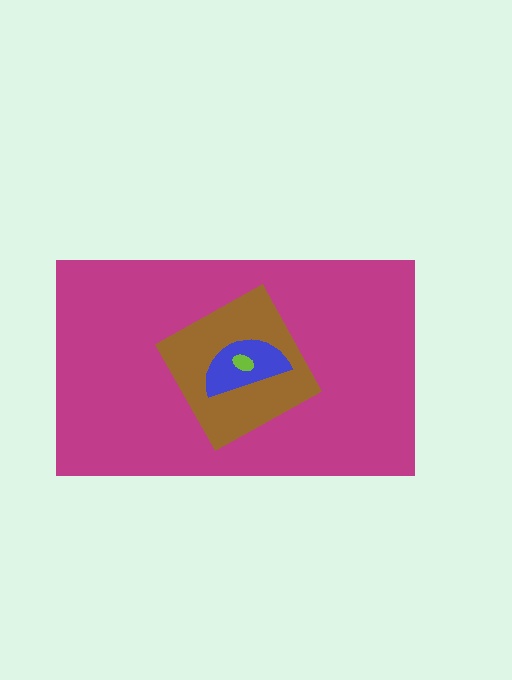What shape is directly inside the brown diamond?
The blue semicircle.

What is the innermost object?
The lime ellipse.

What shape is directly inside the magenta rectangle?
The brown diamond.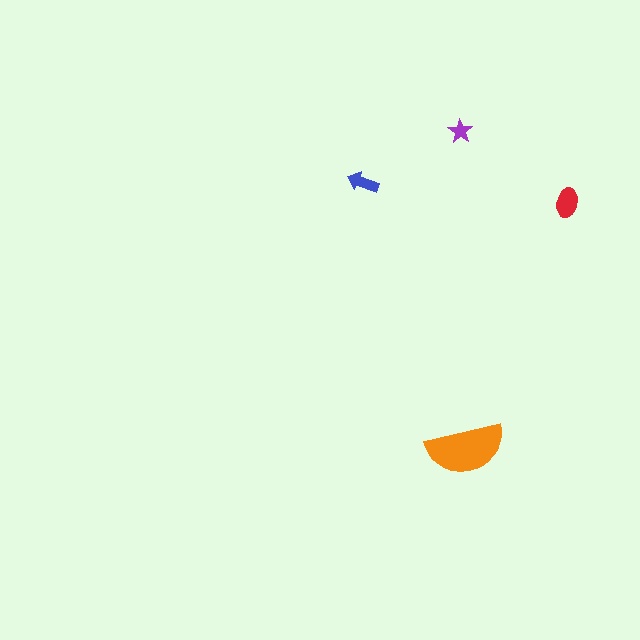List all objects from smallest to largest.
The purple star, the blue arrow, the red ellipse, the orange semicircle.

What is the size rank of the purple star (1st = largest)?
4th.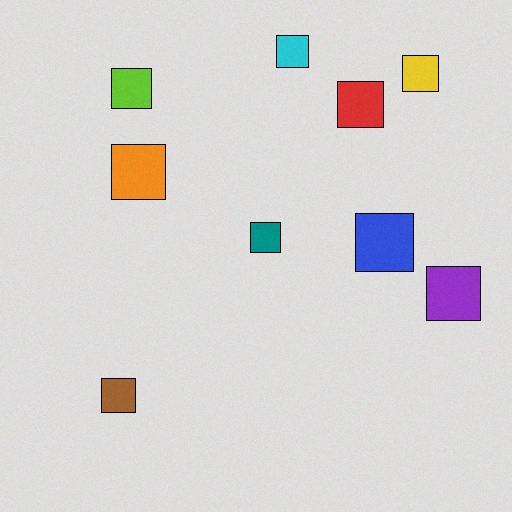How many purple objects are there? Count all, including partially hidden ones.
There is 1 purple object.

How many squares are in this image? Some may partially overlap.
There are 9 squares.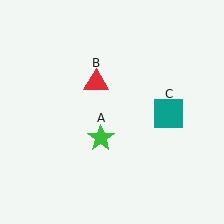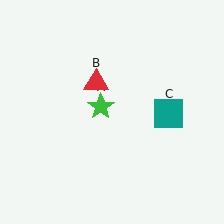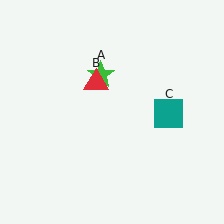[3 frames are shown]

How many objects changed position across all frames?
1 object changed position: green star (object A).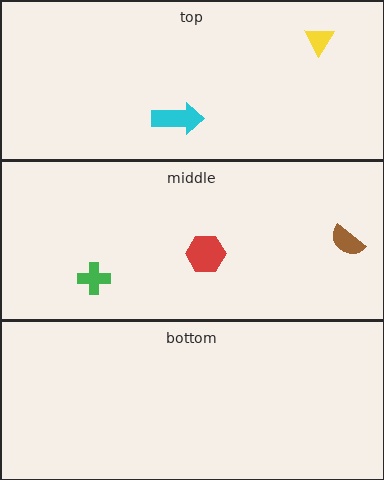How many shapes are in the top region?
2.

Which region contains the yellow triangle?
The top region.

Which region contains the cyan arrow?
The top region.